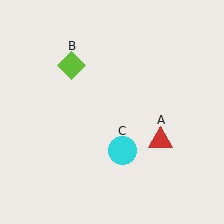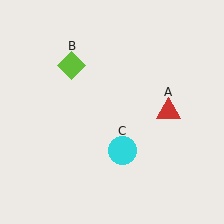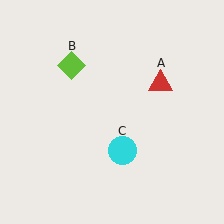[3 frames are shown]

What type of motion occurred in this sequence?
The red triangle (object A) rotated counterclockwise around the center of the scene.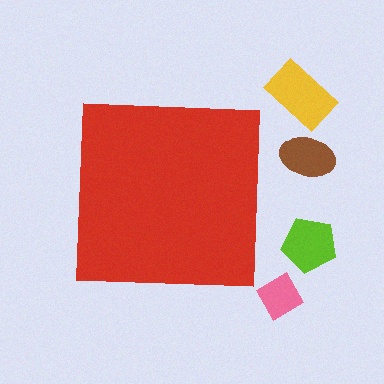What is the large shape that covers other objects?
A red square.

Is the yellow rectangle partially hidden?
No, the yellow rectangle is fully visible.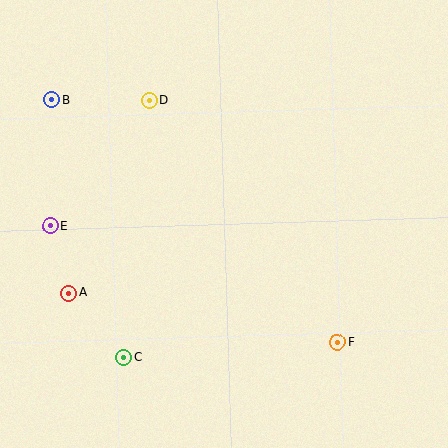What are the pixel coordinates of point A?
Point A is at (69, 293).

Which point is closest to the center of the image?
Point D at (149, 101) is closest to the center.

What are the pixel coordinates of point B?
Point B is at (52, 100).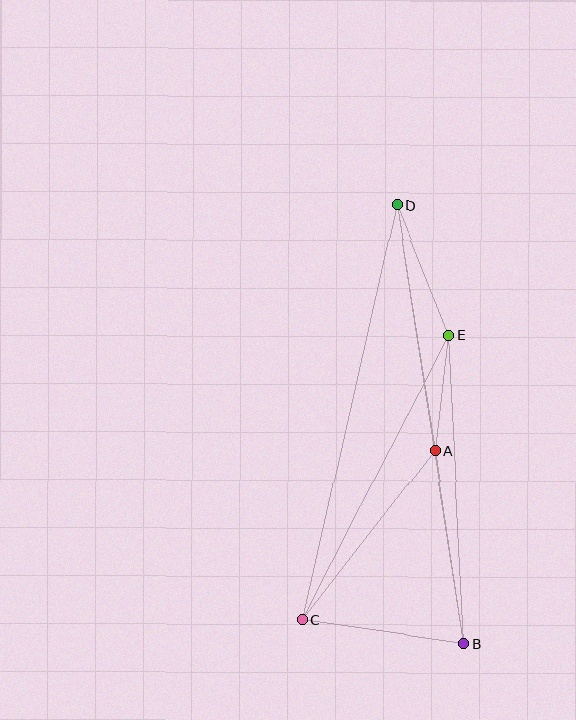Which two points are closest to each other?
Points A and E are closest to each other.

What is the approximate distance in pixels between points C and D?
The distance between C and D is approximately 425 pixels.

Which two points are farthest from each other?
Points B and D are farthest from each other.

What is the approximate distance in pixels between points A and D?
The distance between A and D is approximately 248 pixels.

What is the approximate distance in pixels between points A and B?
The distance between A and B is approximately 195 pixels.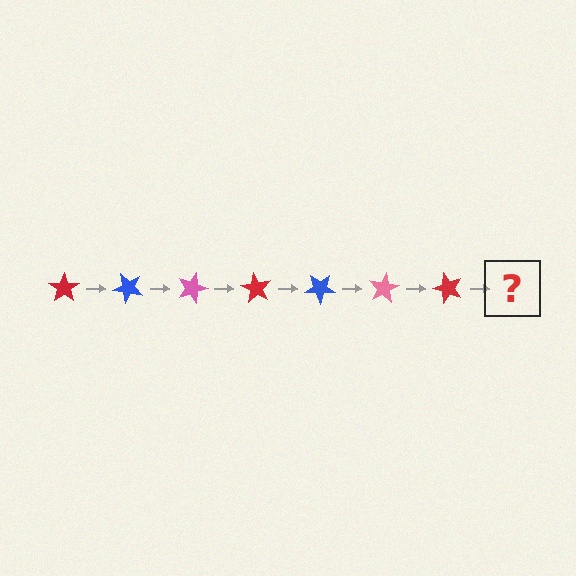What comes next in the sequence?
The next element should be a blue star, rotated 315 degrees from the start.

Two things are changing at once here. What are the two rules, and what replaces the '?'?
The two rules are that it rotates 45 degrees each step and the color cycles through red, blue, and pink. The '?' should be a blue star, rotated 315 degrees from the start.